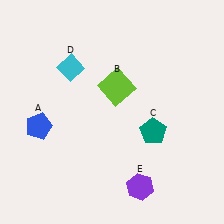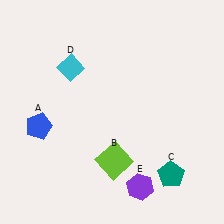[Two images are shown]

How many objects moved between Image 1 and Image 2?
2 objects moved between the two images.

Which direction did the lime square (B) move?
The lime square (B) moved down.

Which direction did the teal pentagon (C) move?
The teal pentagon (C) moved down.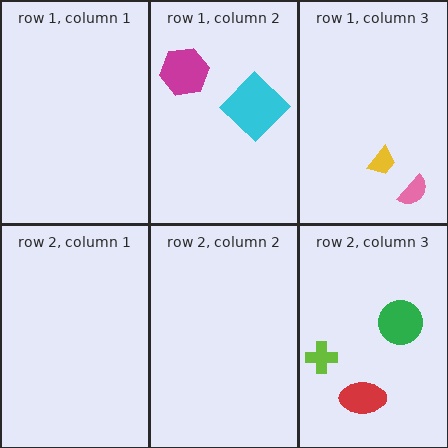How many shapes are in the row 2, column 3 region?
3.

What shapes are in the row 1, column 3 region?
The pink semicircle, the yellow trapezoid.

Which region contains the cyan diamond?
The row 1, column 2 region.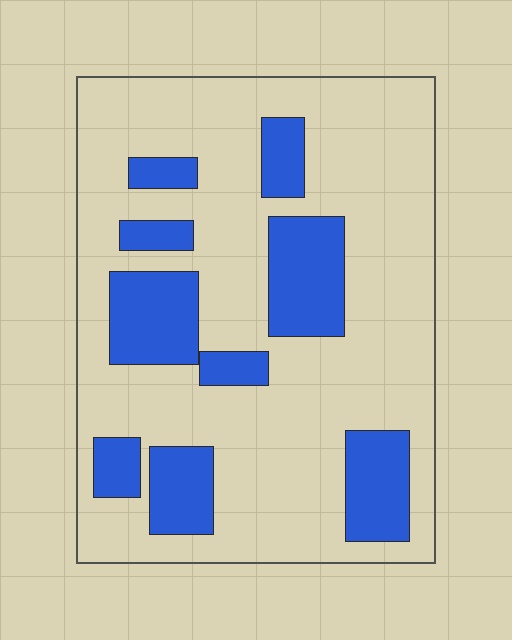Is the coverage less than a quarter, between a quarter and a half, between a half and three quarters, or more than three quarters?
Between a quarter and a half.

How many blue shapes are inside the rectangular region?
9.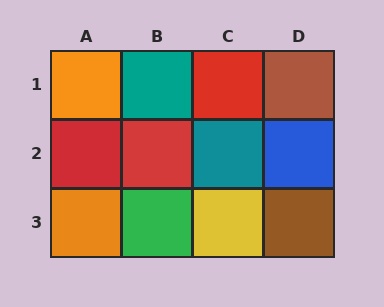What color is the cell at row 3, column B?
Green.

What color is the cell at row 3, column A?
Orange.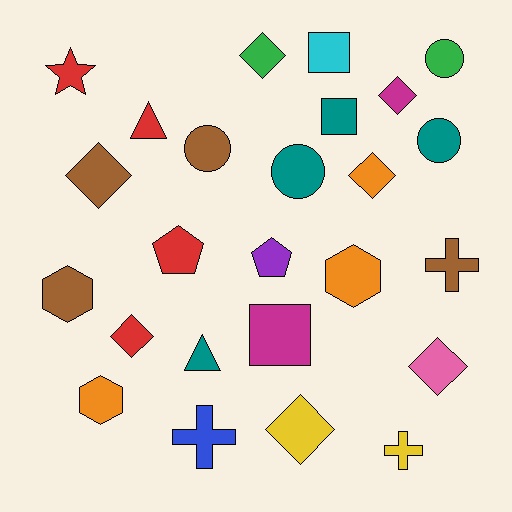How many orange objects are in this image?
There are 3 orange objects.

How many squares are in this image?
There are 3 squares.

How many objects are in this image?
There are 25 objects.